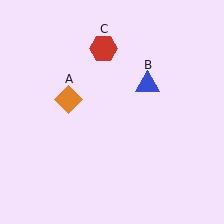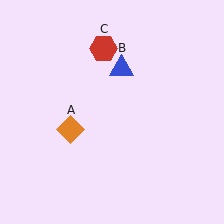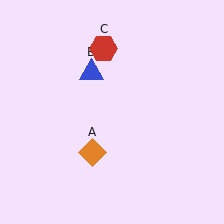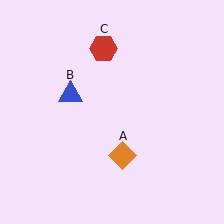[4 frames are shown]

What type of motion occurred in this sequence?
The orange diamond (object A), blue triangle (object B) rotated counterclockwise around the center of the scene.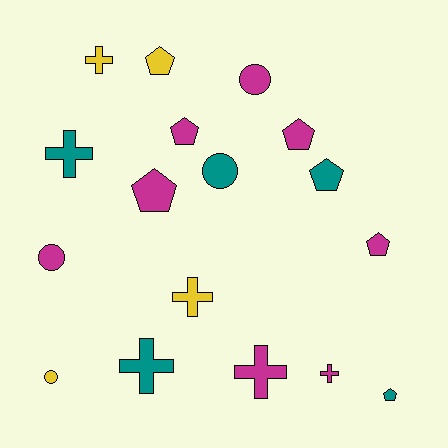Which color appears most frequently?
Magenta, with 8 objects.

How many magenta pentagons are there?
There are 4 magenta pentagons.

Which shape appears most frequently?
Pentagon, with 7 objects.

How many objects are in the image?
There are 17 objects.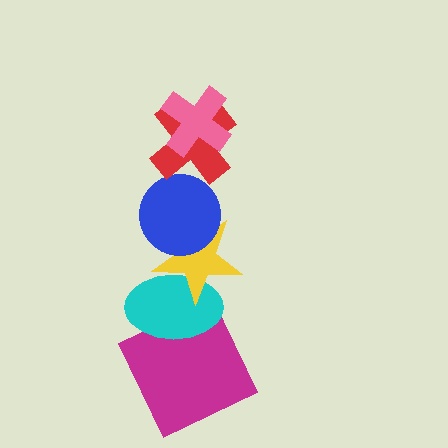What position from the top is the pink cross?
The pink cross is 1st from the top.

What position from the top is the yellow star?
The yellow star is 4th from the top.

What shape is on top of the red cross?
The pink cross is on top of the red cross.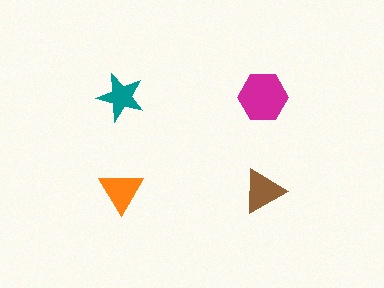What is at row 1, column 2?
A magenta hexagon.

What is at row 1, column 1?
A teal star.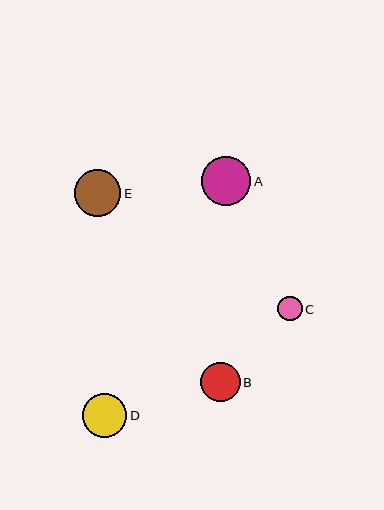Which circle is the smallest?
Circle C is the smallest with a size of approximately 24 pixels.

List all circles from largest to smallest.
From largest to smallest: A, E, D, B, C.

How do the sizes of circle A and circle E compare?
Circle A and circle E are approximately the same size.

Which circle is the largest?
Circle A is the largest with a size of approximately 49 pixels.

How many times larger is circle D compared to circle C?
Circle D is approximately 1.8 times the size of circle C.